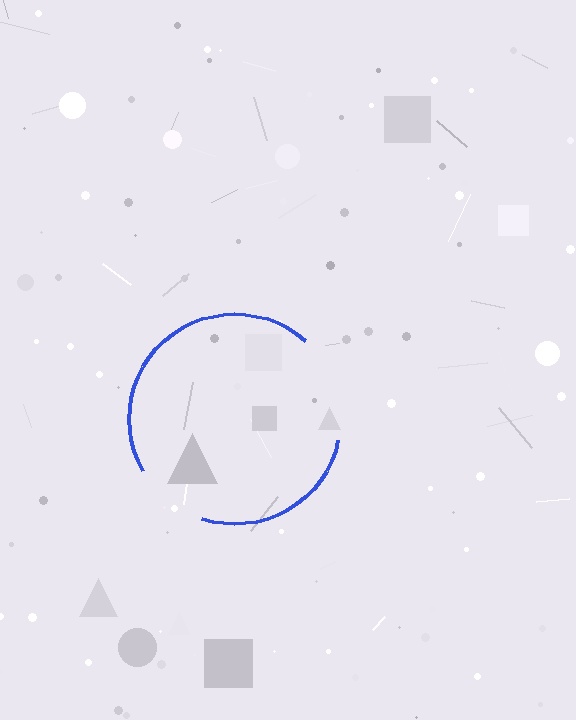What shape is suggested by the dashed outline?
The dashed outline suggests a circle.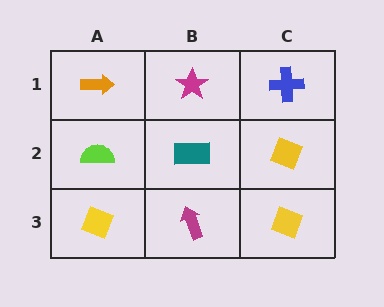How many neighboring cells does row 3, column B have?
3.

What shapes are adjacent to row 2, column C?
A blue cross (row 1, column C), a yellow diamond (row 3, column C), a teal rectangle (row 2, column B).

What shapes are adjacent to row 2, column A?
An orange arrow (row 1, column A), a yellow diamond (row 3, column A), a teal rectangle (row 2, column B).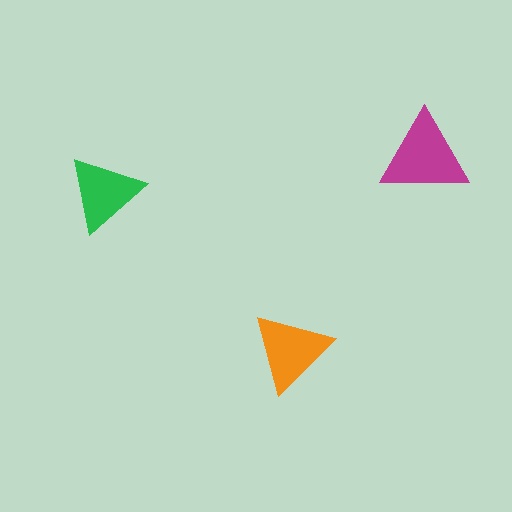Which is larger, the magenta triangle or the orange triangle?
The magenta one.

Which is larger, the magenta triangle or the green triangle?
The magenta one.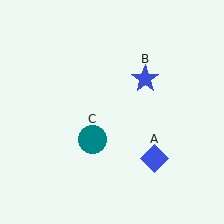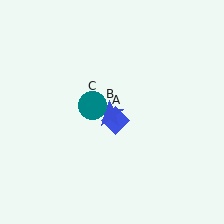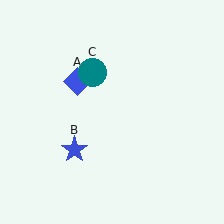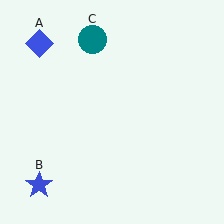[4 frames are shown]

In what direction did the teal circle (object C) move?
The teal circle (object C) moved up.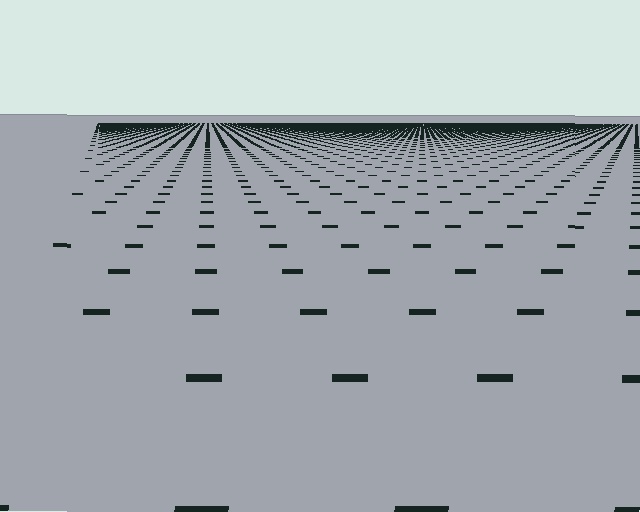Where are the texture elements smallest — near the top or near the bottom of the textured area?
Near the top.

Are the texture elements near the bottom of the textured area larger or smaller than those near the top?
Larger. Near the bottom, elements are closer to the viewer and appear at a bigger on-screen size.